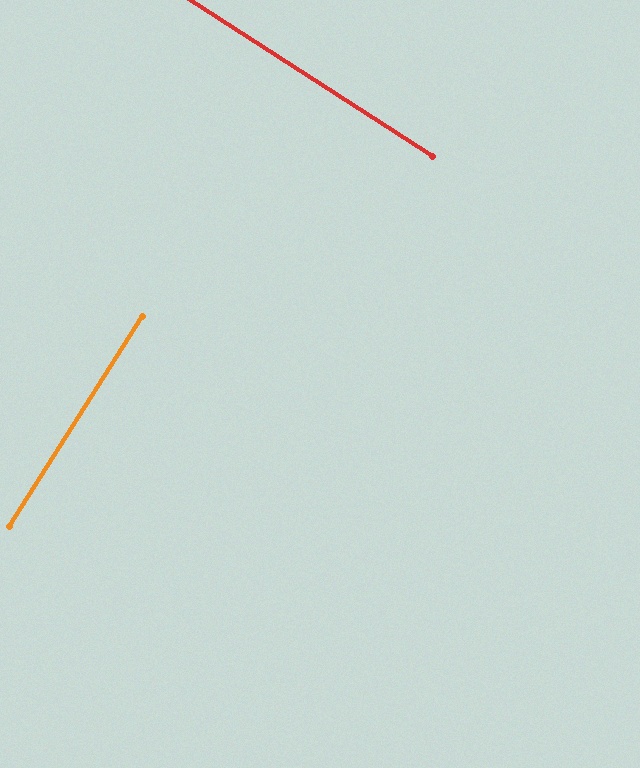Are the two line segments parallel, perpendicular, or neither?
Perpendicular — they meet at approximately 89°.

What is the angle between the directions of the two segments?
Approximately 89 degrees.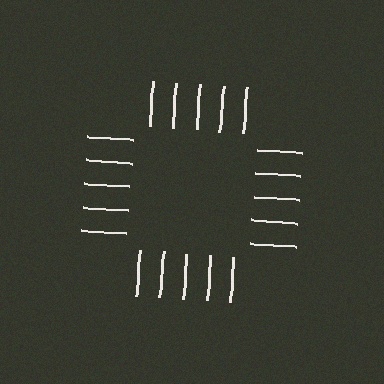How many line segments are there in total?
20 — 5 along each of the 4 edges.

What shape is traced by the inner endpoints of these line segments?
An illusory square — the line segments terminate on its edges but no continuous stroke is drawn.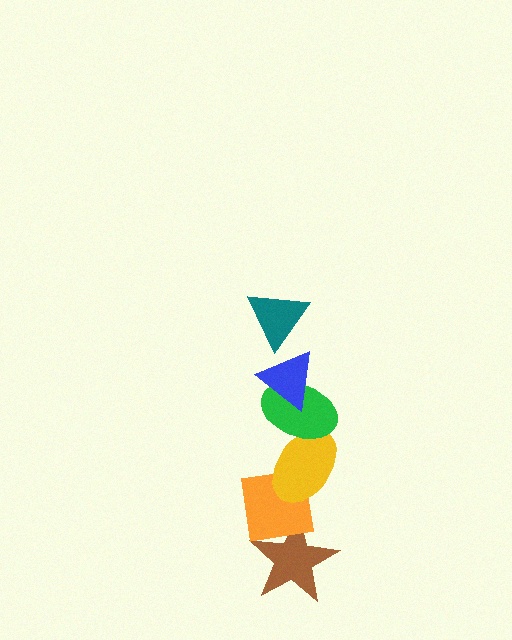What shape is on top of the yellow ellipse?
The green ellipse is on top of the yellow ellipse.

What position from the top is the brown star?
The brown star is 6th from the top.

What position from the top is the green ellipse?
The green ellipse is 3rd from the top.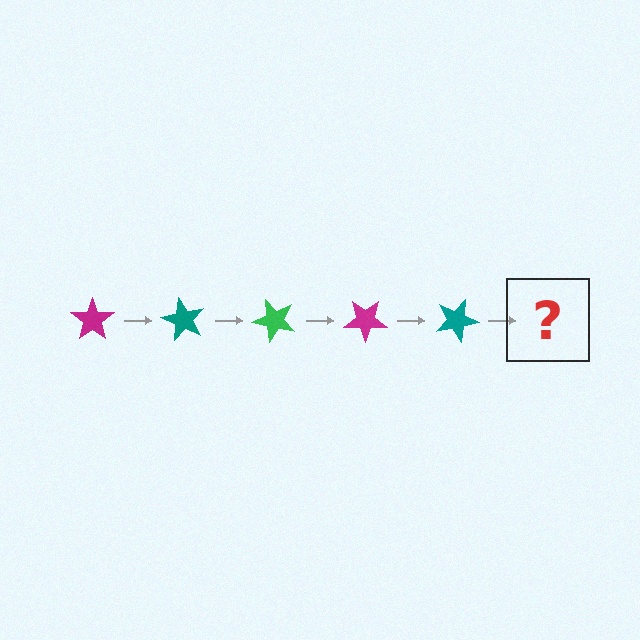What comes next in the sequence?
The next element should be a green star, rotated 300 degrees from the start.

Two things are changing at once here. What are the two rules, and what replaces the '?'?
The two rules are that it rotates 60 degrees each step and the color cycles through magenta, teal, and green. The '?' should be a green star, rotated 300 degrees from the start.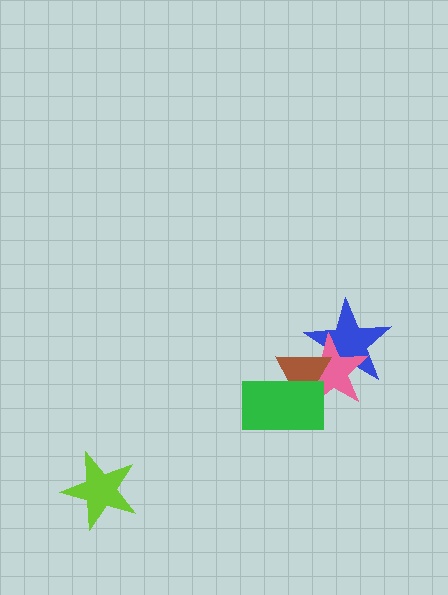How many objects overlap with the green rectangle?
2 objects overlap with the green rectangle.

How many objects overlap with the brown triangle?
3 objects overlap with the brown triangle.